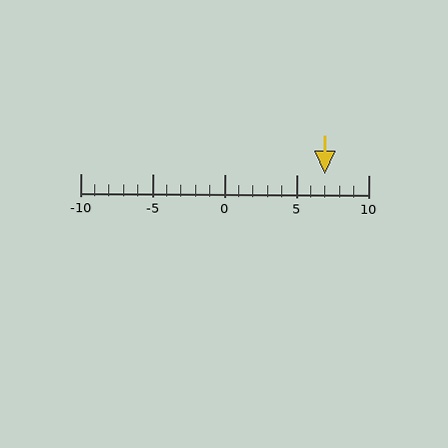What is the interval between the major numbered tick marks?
The major tick marks are spaced 5 units apart.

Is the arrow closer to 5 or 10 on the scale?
The arrow is closer to 5.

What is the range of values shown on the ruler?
The ruler shows values from -10 to 10.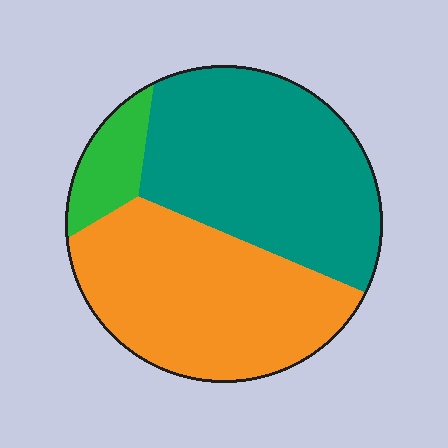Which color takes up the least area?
Green, at roughly 10%.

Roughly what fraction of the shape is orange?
Orange covers around 45% of the shape.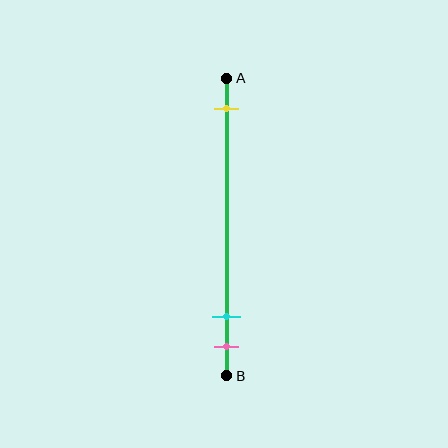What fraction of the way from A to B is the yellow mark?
The yellow mark is approximately 10% (0.1) of the way from A to B.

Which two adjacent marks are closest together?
The cyan and pink marks are the closest adjacent pair.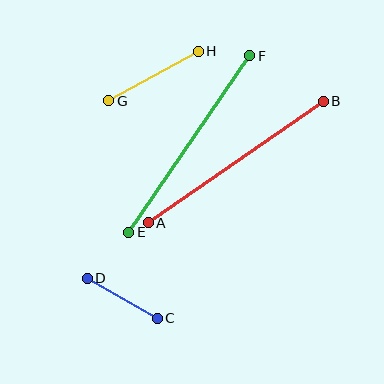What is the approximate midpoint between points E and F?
The midpoint is at approximately (189, 144) pixels.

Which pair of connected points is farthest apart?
Points E and F are farthest apart.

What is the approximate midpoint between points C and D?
The midpoint is at approximately (122, 298) pixels.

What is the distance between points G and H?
The distance is approximately 102 pixels.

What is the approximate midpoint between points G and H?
The midpoint is at approximately (154, 76) pixels.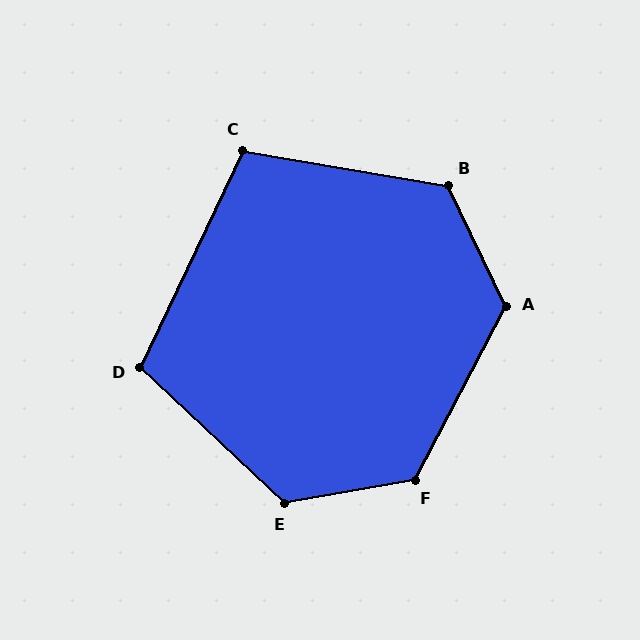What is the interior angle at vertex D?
Approximately 108 degrees (obtuse).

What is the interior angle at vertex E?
Approximately 127 degrees (obtuse).